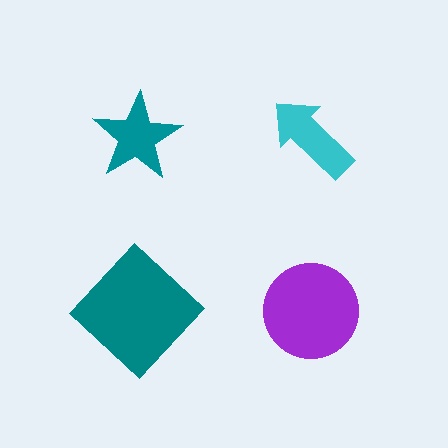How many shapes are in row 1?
2 shapes.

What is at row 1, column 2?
A cyan arrow.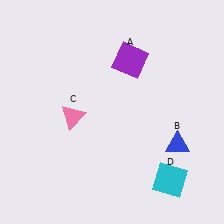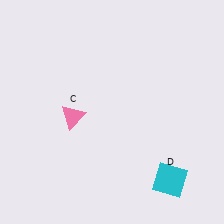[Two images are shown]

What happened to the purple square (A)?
The purple square (A) was removed in Image 2. It was in the top-right area of Image 1.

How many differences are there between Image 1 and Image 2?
There are 2 differences between the two images.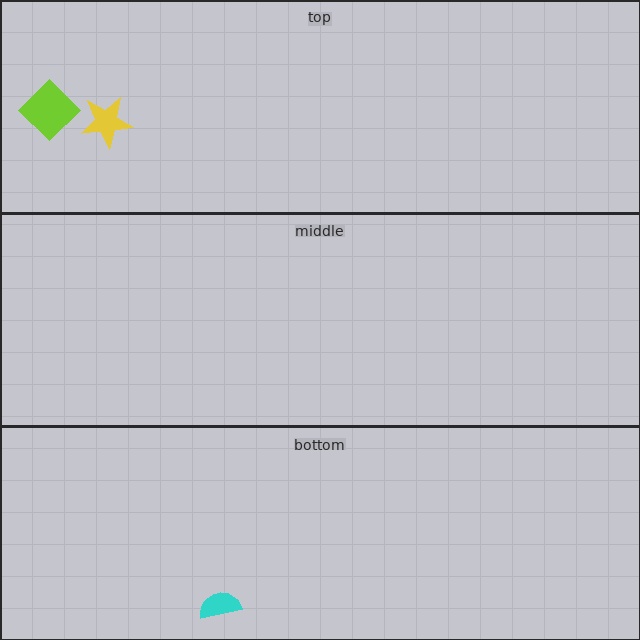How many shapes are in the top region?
2.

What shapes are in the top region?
The lime diamond, the yellow star.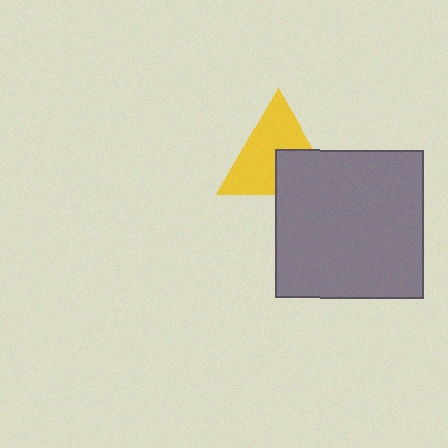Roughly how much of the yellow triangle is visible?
Most of it is visible (roughly 65%).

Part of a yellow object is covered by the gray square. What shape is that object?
It is a triangle.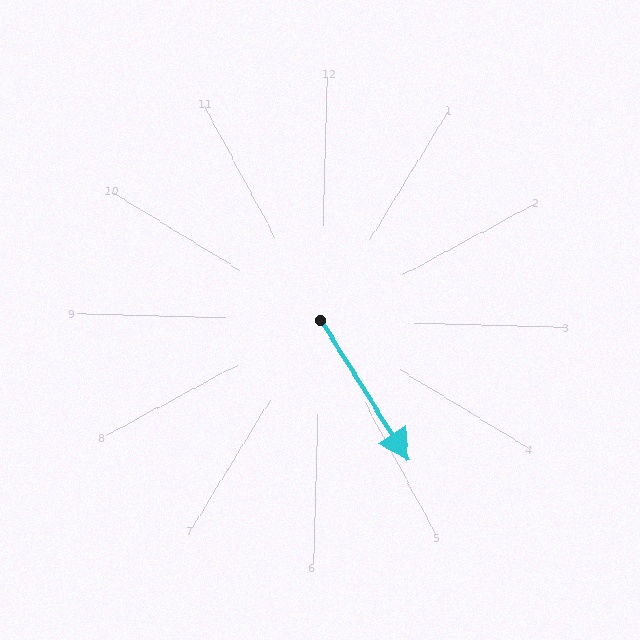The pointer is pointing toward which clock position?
Roughly 5 o'clock.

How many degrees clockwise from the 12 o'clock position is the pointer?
Approximately 146 degrees.